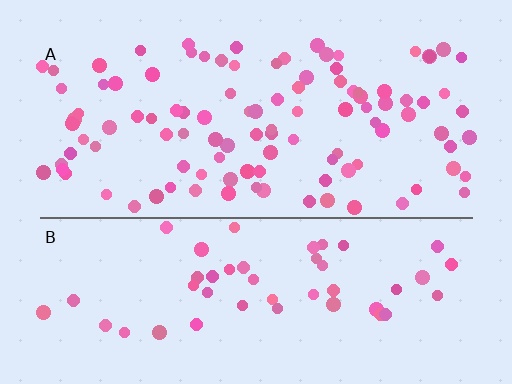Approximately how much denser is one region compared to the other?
Approximately 2.1× — region A over region B.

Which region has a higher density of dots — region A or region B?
A (the top).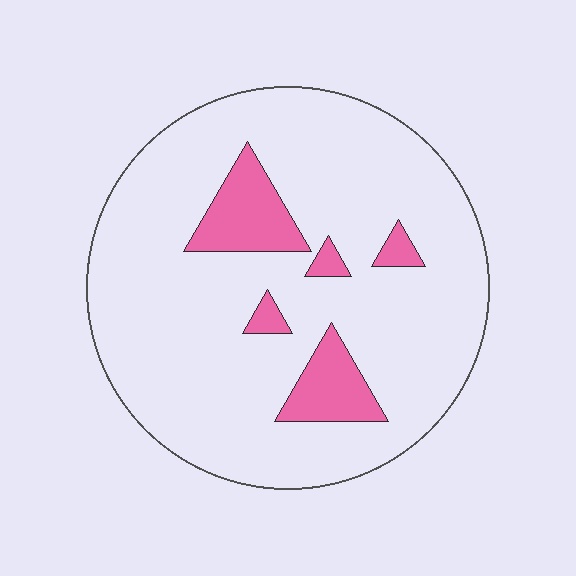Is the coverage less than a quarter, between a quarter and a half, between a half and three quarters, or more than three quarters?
Less than a quarter.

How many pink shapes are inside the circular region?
5.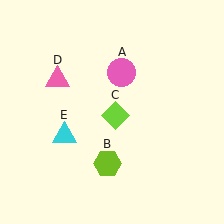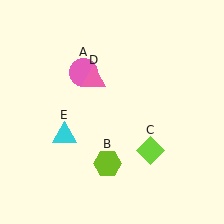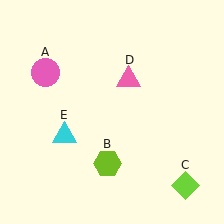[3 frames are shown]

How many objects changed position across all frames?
3 objects changed position: pink circle (object A), lime diamond (object C), pink triangle (object D).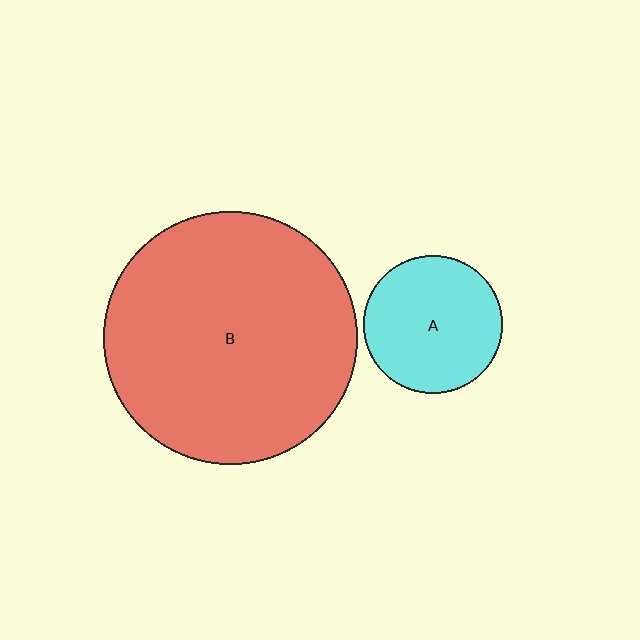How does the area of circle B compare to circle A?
Approximately 3.3 times.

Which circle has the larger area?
Circle B (red).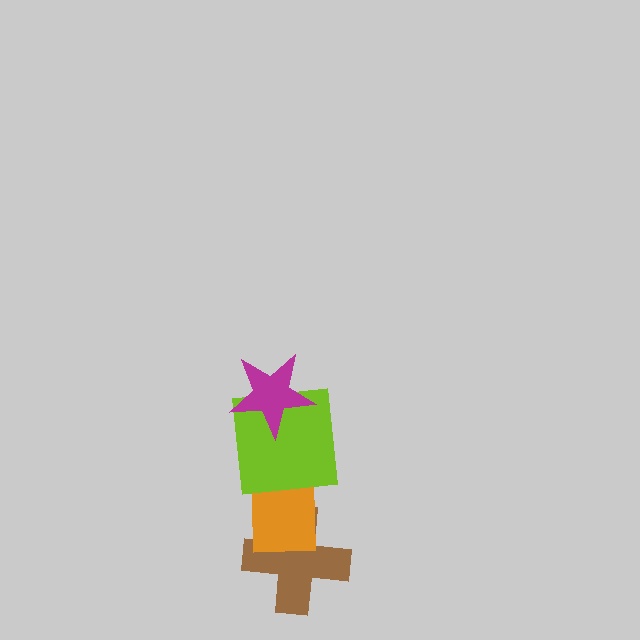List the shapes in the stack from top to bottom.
From top to bottom: the magenta star, the lime square, the orange rectangle, the brown cross.